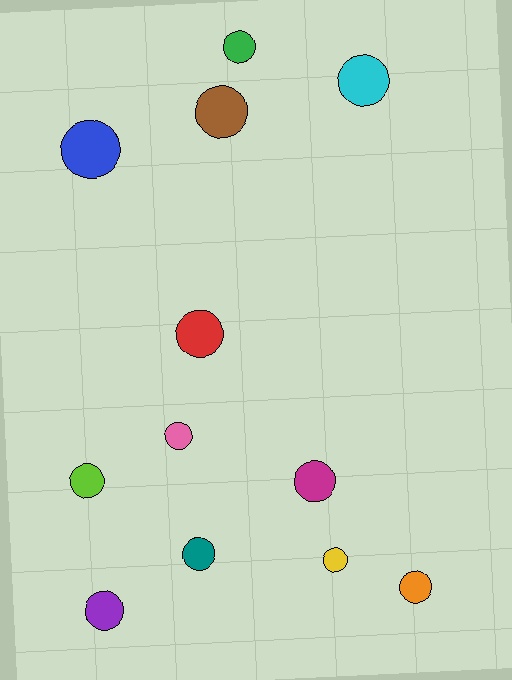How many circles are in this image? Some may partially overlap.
There are 12 circles.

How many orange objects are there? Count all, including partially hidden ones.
There is 1 orange object.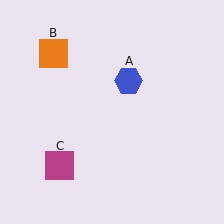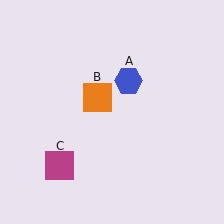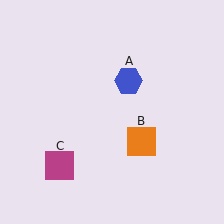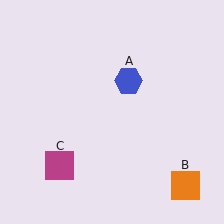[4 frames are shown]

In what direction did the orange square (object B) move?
The orange square (object B) moved down and to the right.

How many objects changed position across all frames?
1 object changed position: orange square (object B).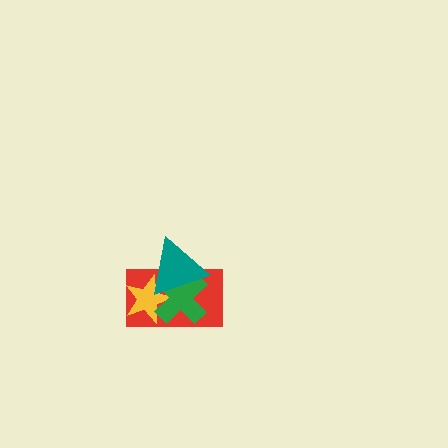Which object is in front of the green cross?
The teal triangle is in front of the green cross.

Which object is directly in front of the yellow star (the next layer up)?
The green cross is directly in front of the yellow star.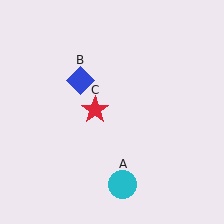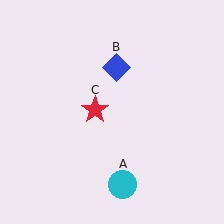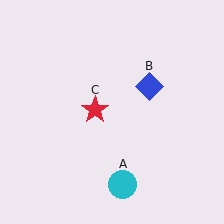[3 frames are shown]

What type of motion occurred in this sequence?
The blue diamond (object B) rotated clockwise around the center of the scene.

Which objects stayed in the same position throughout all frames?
Cyan circle (object A) and red star (object C) remained stationary.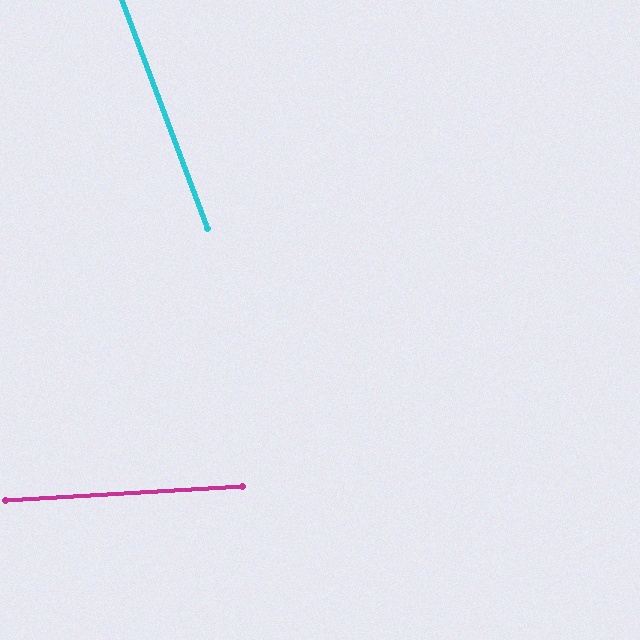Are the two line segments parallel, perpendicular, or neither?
Neither parallel nor perpendicular — they differ by about 73°.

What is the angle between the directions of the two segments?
Approximately 73 degrees.